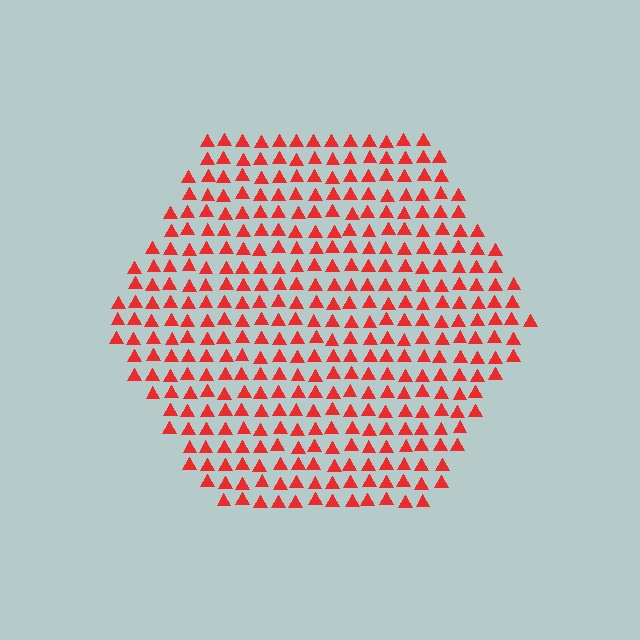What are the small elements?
The small elements are triangles.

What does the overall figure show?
The overall figure shows a hexagon.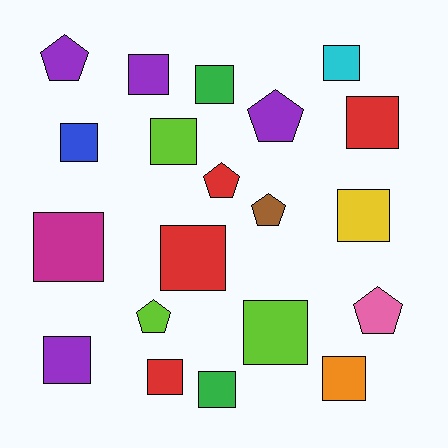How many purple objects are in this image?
There are 4 purple objects.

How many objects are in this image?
There are 20 objects.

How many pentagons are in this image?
There are 6 pentagons.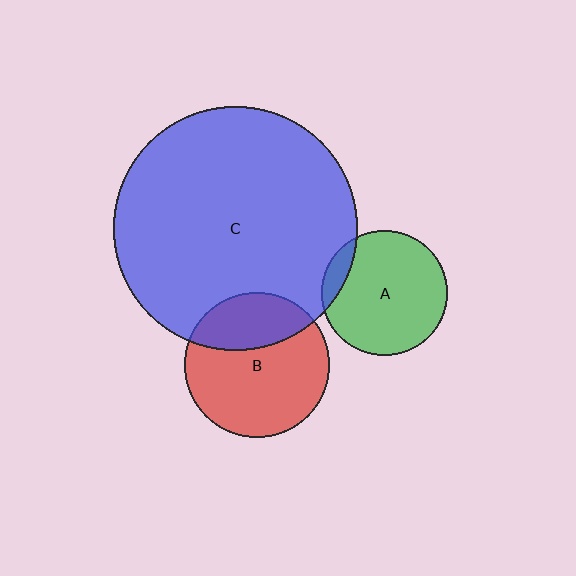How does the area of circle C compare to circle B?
Approximately 2.8 times.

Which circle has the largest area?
Circle C (blue).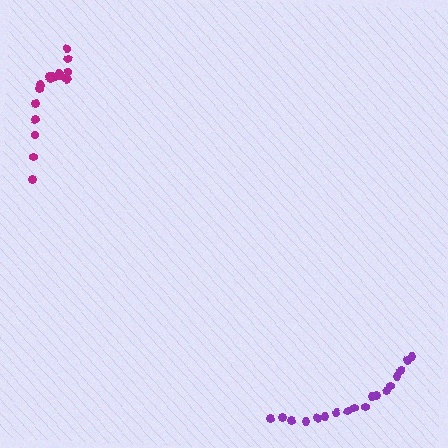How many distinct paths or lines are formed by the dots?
There are 2 distinct paths.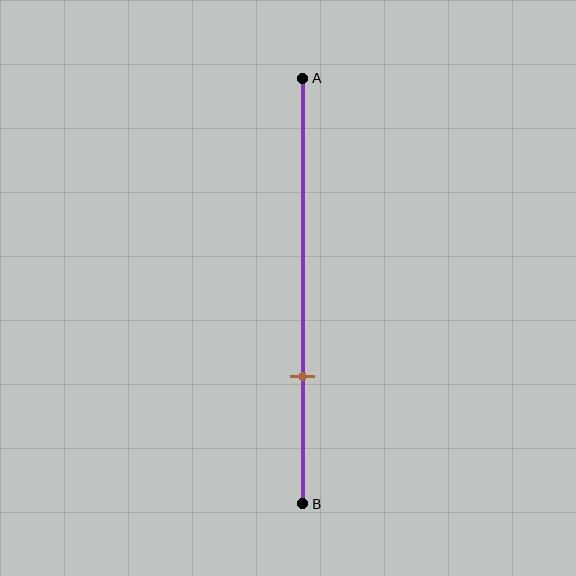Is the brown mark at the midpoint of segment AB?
No, the mark is at about 70% from A, not at the 50% midpoint.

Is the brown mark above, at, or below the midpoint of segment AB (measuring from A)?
The brown mark is below the midpoint of segment AB.